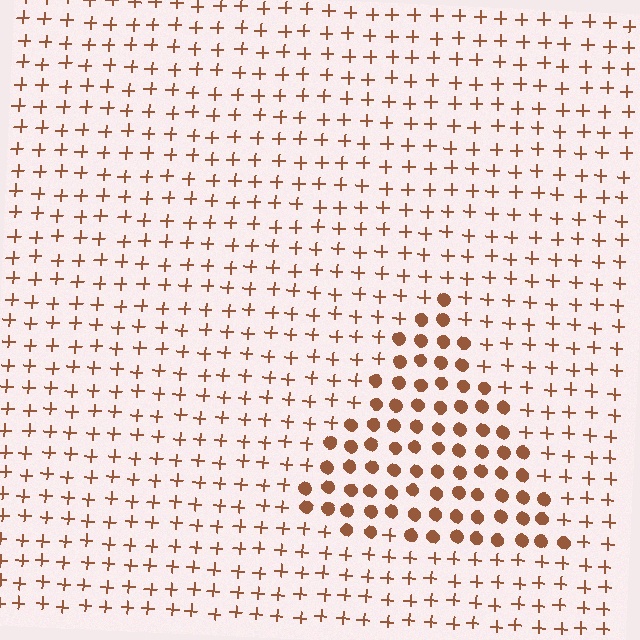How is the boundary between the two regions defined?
The boundary is defined by a change in element shape: circles inside vs. plus signs outside. All elements share the same color and spacing.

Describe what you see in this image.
The image is filled with small brown elements arranged in a uniform grid. A triangle-shaped region contains circles, while the surrounding area contains plus signs. The boundary is defined purely by the change in element shape.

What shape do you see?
I see a triangle.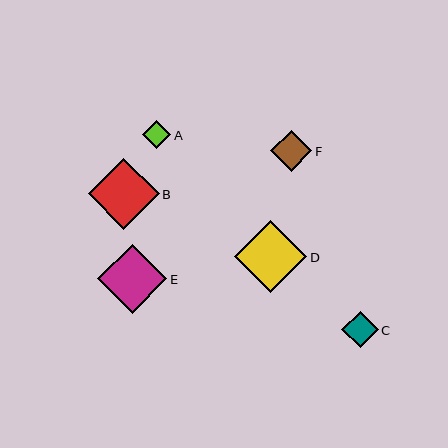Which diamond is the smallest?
Diamond A is the smallest with a size of approximately 28 pixels.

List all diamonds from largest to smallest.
From largest to smallest: D, B, E, F, C, A.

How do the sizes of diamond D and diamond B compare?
Diamond D and diamond B are approximately the same size.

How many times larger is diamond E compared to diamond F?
Diamond E is approximately 1.7 times the size of diamond F.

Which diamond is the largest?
Diamond D is the largest with a size of approximately 72 pixels.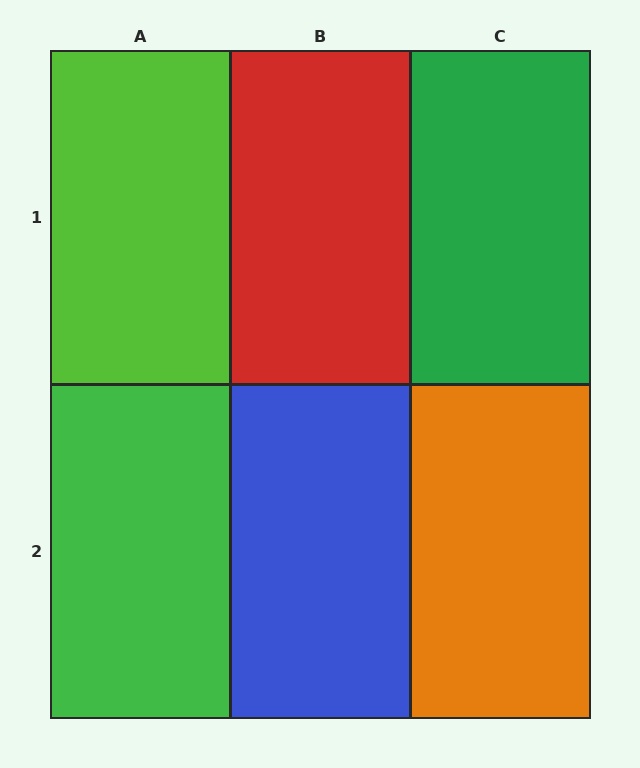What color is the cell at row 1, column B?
Red.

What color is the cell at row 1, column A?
Lime.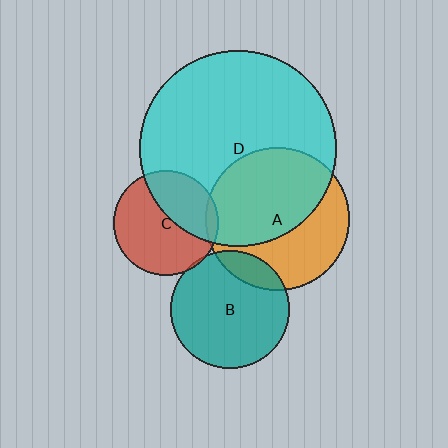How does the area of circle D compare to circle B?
Approximately 2.7 times.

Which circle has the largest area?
Circle D (cyan).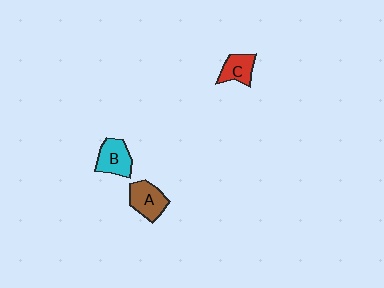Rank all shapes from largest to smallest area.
From largest to smallest: A (brown), B (cyan), C (red).